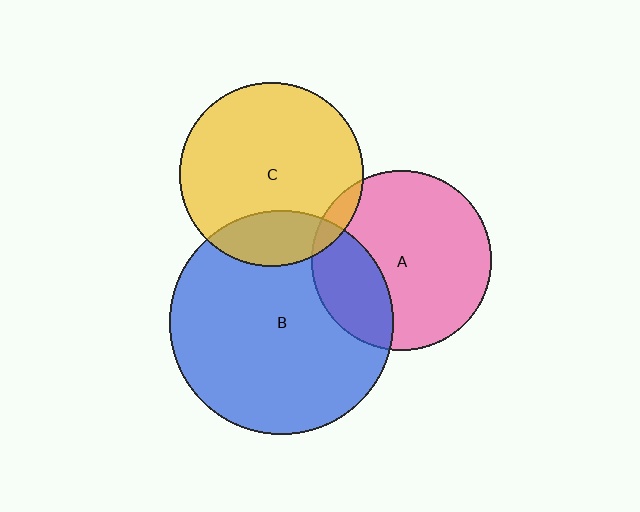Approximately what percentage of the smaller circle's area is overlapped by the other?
Approximately 25%.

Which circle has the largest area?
Circle B (blue).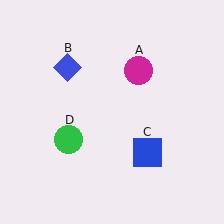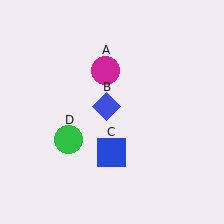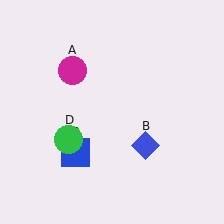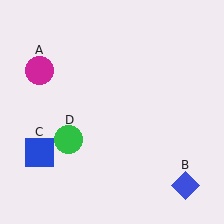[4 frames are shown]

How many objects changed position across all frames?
3 objects changed position: magenta circle (object A), blue diamond (object B), blue square (object C).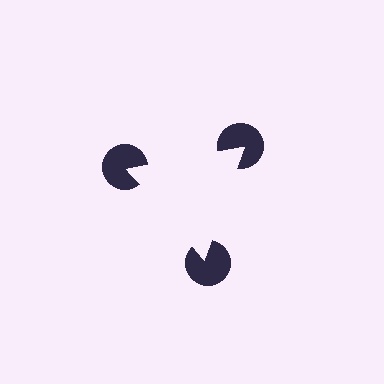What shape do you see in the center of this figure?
An illusory triangle — its edges are inferred from the aligned wedge cuts in the pac-man discs, not physically drawn.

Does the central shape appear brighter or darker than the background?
It typically appears slightly brighter than the background, even though no actual brightness change is drawn.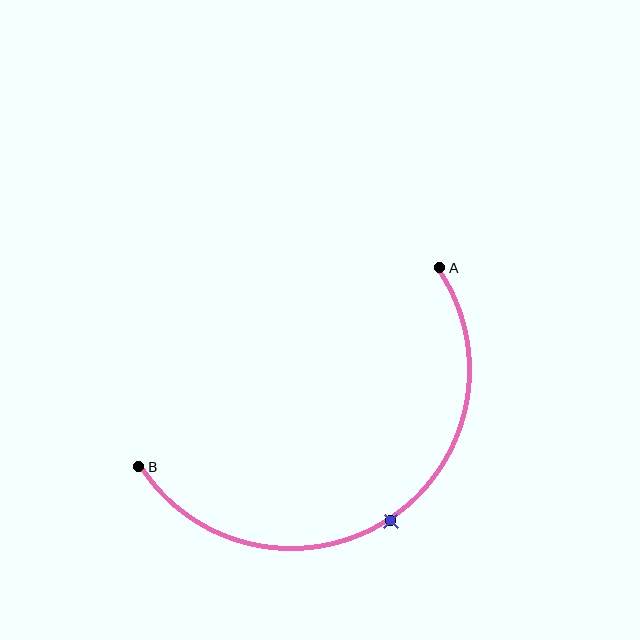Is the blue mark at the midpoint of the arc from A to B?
Yes. The blue mark lies on the arc at equal arc-length from both A and B — it is the arc midpoint.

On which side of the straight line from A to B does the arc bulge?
The arc bulges below the straight line connecting A and B.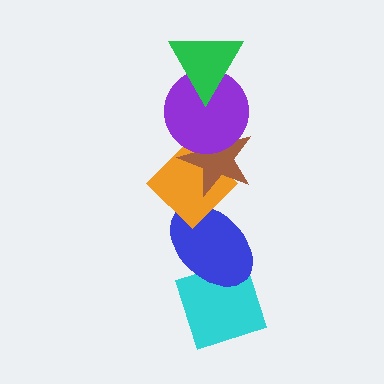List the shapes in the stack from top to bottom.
From top to bottom: the green triangle, the purple circle, the brown star, the orange diamond, the blue ellipse, the cyan diamond.